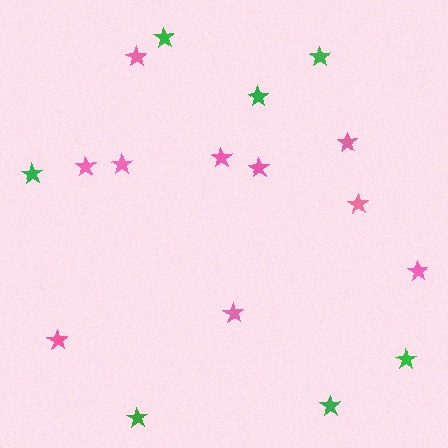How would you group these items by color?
There are 2 groups: one group of pink stars (10) and one group of green stars (7).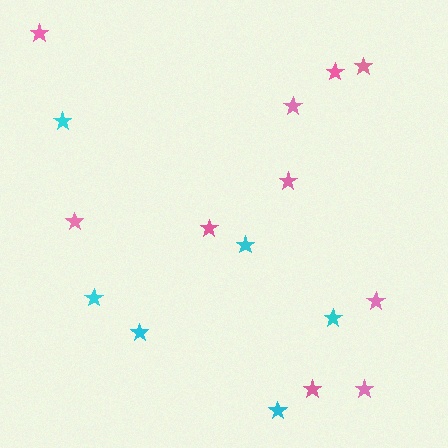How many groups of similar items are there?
There are 2 groups: one group of pink stars (10) and one group of cyan stars (6).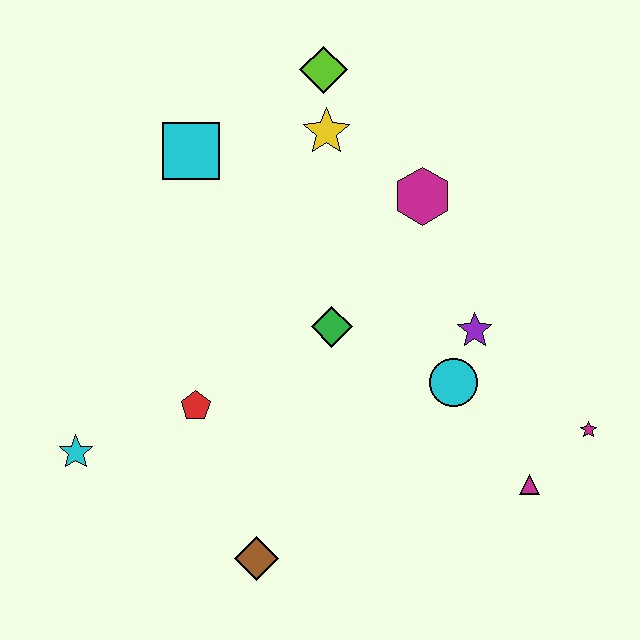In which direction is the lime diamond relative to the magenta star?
The lime diamond is above the magenta star.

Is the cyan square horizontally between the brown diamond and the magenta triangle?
No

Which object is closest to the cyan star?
The red pentagon is closest to the cyan star.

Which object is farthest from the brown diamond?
The lime diamond is farthest from the brown diamond.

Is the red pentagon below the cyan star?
No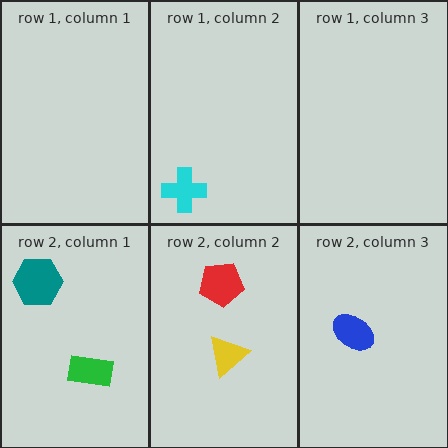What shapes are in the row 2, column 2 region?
The yellow triangle, the red pentagon.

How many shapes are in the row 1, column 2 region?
1.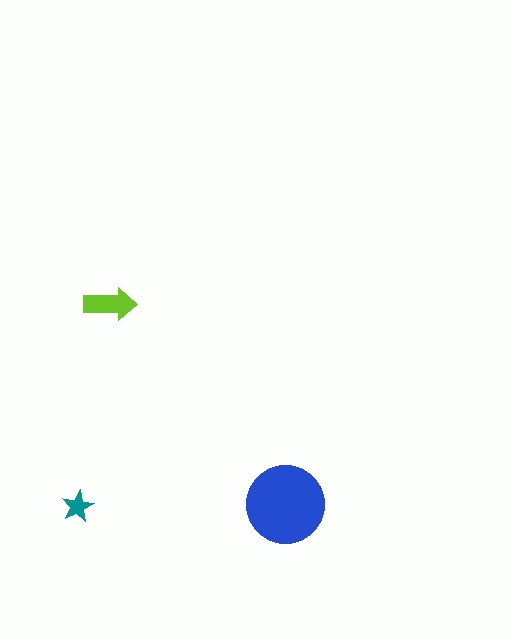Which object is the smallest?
The teal star.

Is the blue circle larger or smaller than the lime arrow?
Larger.